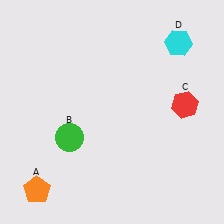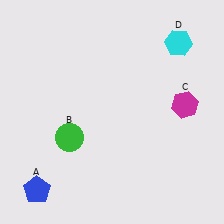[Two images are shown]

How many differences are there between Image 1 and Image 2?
There are 2 differences between the two images.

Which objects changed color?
A changed from orange to blue. C changed from red to magenta.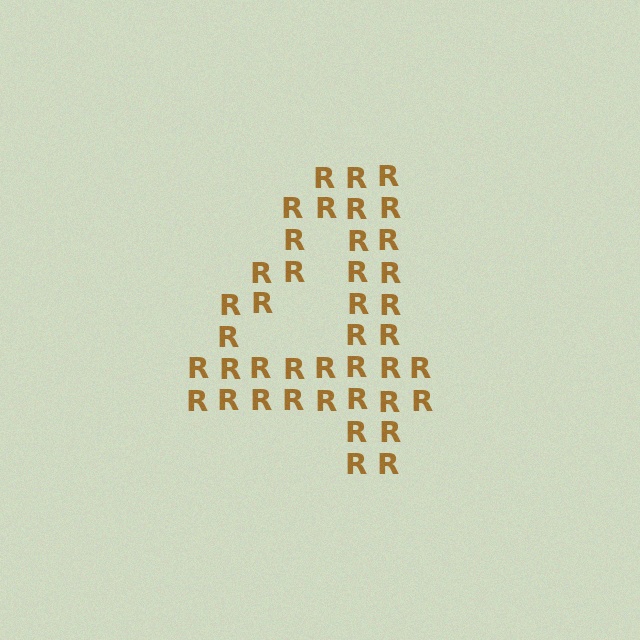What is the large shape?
The large shape is the digit 4.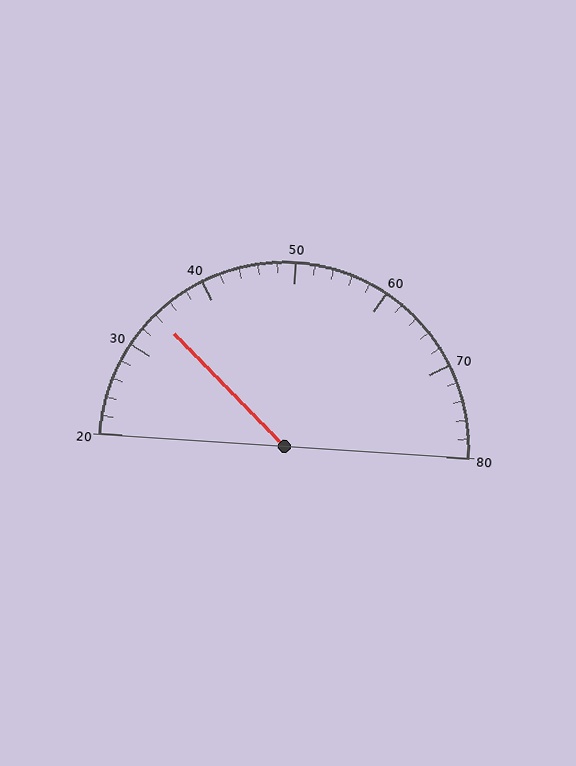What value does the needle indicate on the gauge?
The needle indicates approximately 34.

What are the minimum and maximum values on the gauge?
The gauge ranges from 20 to 80.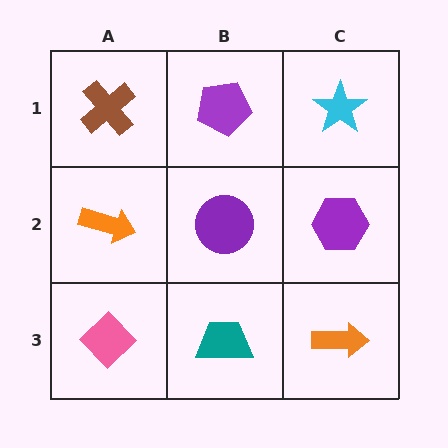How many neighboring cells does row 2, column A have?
3.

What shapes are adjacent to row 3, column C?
A purple hexagon (row 2, column C), a teal trapezoid (row 3, column B).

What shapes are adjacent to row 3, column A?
An orange arrow (row 2, column A), a teal trapezoid (row 3, column B).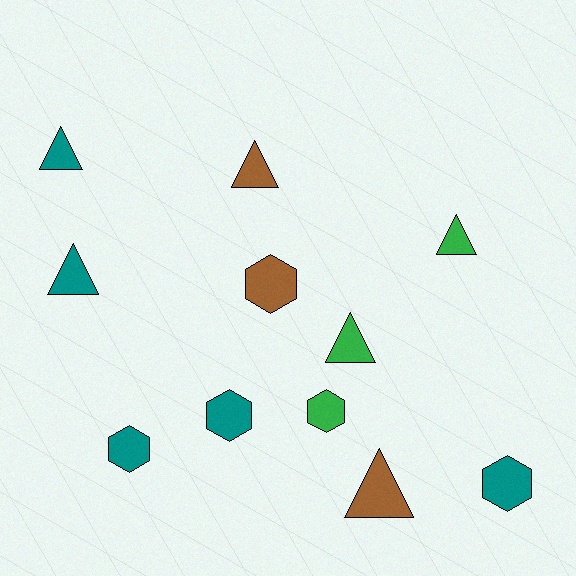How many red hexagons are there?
There are no red hexagons.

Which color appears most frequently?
Teal, with 5 objects.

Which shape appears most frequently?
Triangle, with 6 objects.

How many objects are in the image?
There are 11 objects.